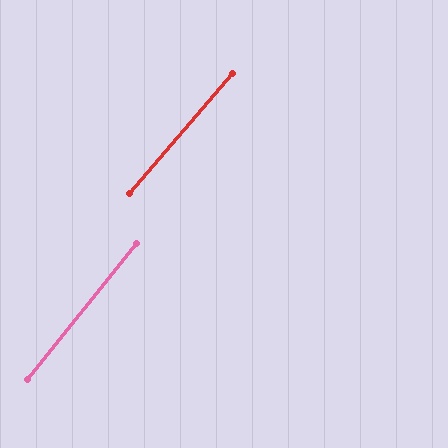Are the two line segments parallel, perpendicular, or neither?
Parallel — their directions differ by only 1.6°.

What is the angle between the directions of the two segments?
Approximately 2 degrees.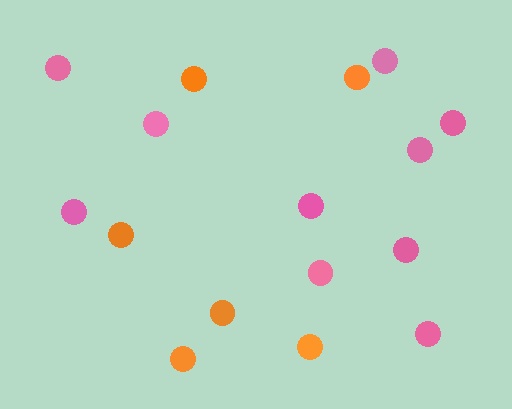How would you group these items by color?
There are 2 groups: one group of pink circles (10) and one group of orange circles (6).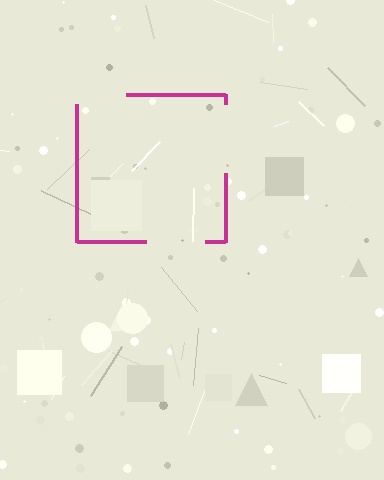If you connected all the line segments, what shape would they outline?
They would outline a square.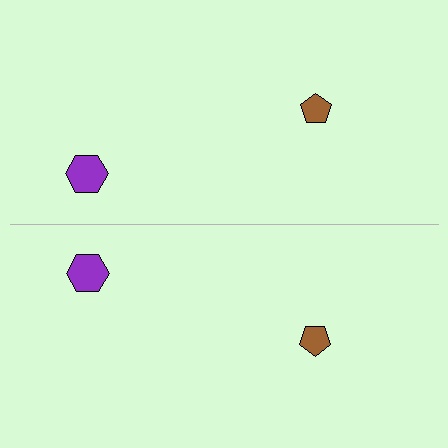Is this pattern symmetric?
Yes, this pattern has bilateral (reflection) symmetry.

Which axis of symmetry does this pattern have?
The pattern has a horizontal axis of symmetry running through the center of the image.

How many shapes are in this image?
There are 4 shapes in this image.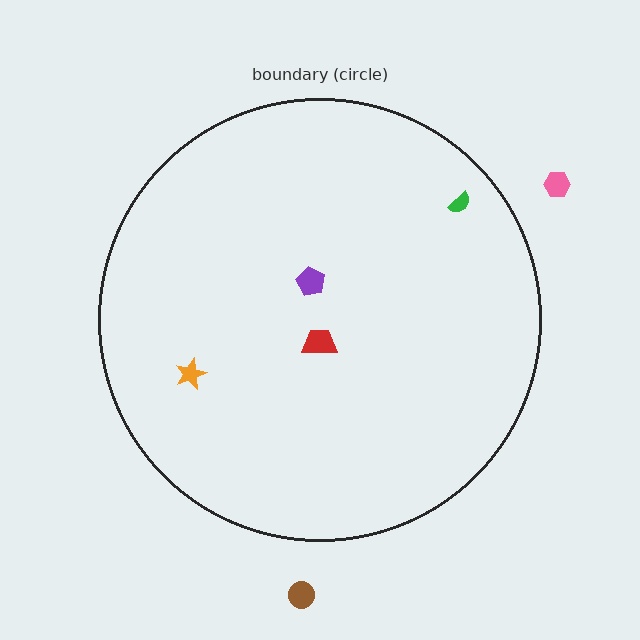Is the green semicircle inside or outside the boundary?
Inside.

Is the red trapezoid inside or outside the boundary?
Inside.